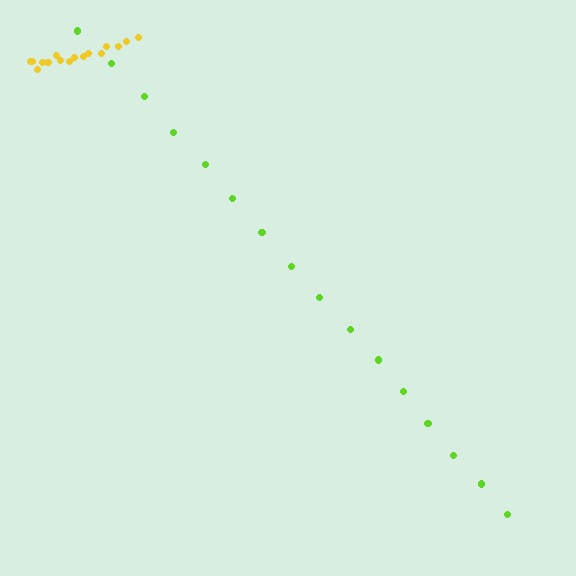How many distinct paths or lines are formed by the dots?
There are 2 distinct paths.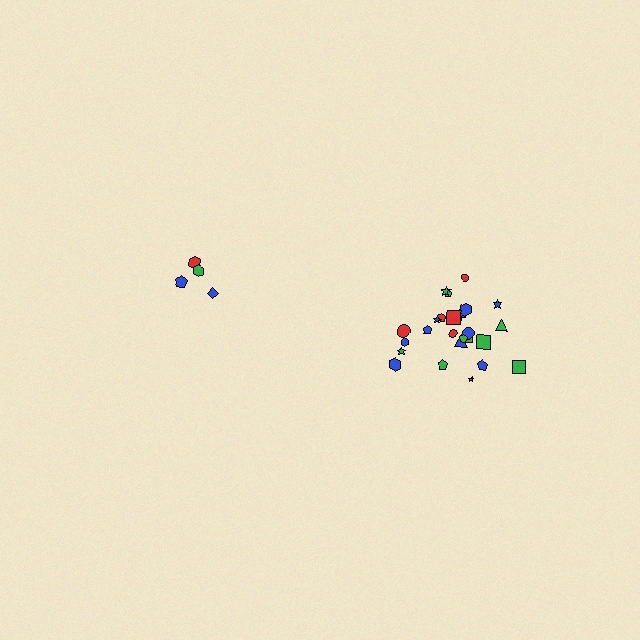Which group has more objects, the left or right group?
The right group.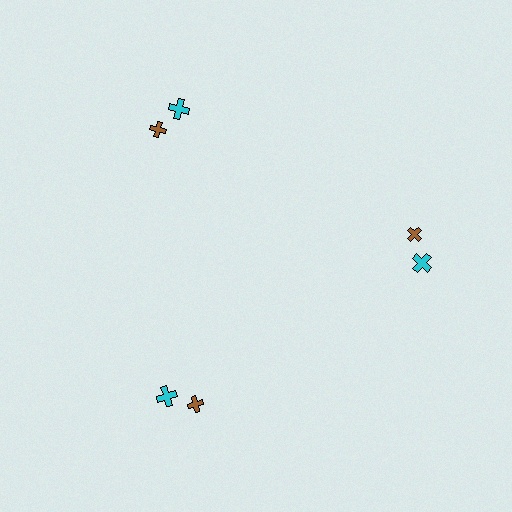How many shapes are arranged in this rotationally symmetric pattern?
There are 6 shapes, arranged in 3 groups of 2.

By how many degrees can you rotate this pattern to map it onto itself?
The pattern maps onto itself every 120 degrees of rotation.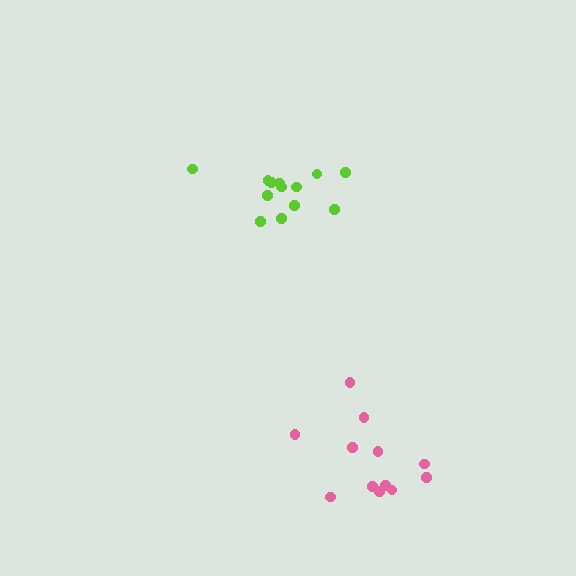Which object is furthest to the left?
The lime cluster is leftmost.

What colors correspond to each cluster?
The clusters are colored: lime, pink.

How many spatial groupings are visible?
There are 2 spatial groupings.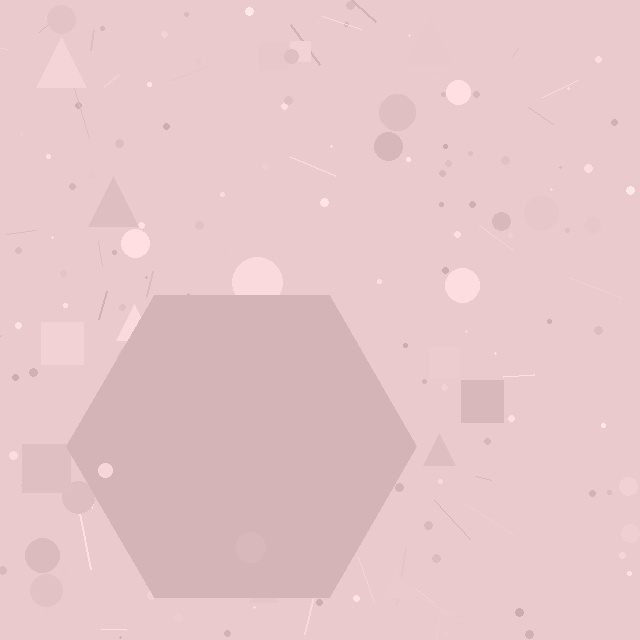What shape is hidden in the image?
A hexagon is hidden in the image.